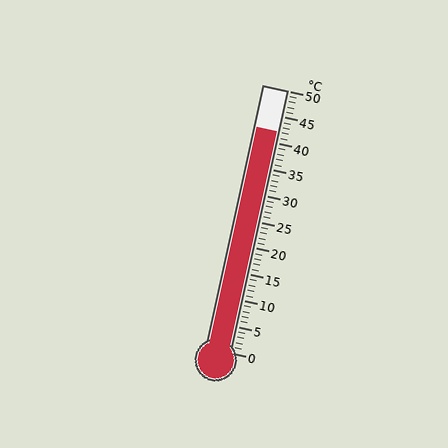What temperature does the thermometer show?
The thermometer shows approximately 42°C.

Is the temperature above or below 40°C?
The temperature is above 40°C.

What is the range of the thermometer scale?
The thermometer scale ranges from 0°C to 50°C.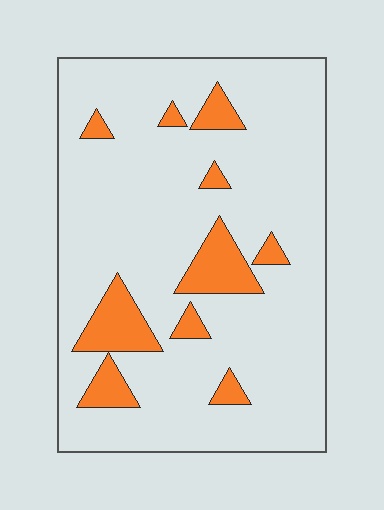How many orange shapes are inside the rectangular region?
10.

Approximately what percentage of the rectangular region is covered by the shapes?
Approximately 15%.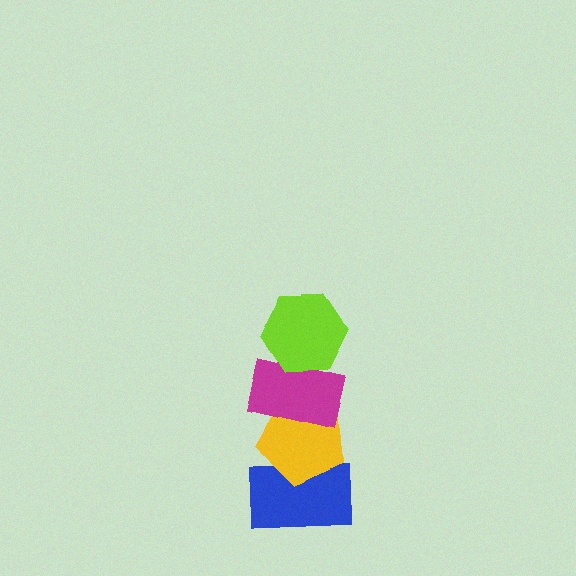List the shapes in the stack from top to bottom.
From top to bottom: the lime hexagon, the magenta rectangle, the yellow pentagon, the blue rectangle.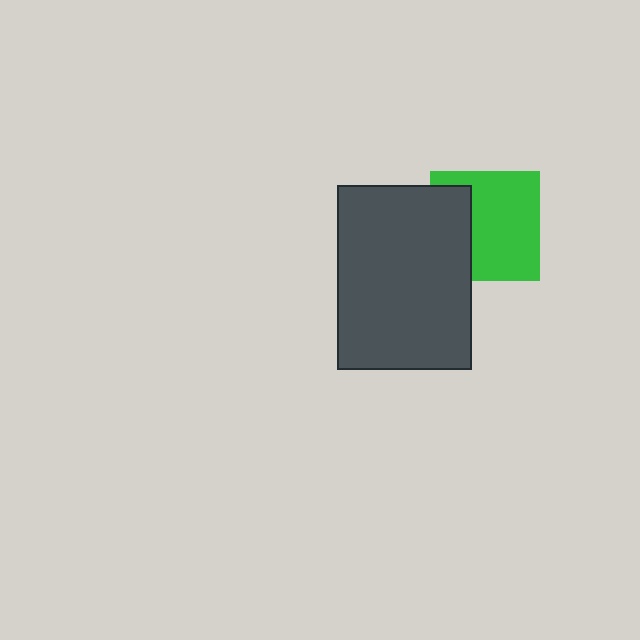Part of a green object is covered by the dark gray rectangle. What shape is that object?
It is a square.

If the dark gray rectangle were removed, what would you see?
You would see the complete green square.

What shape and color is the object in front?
The object in front is a dark gray rectangle.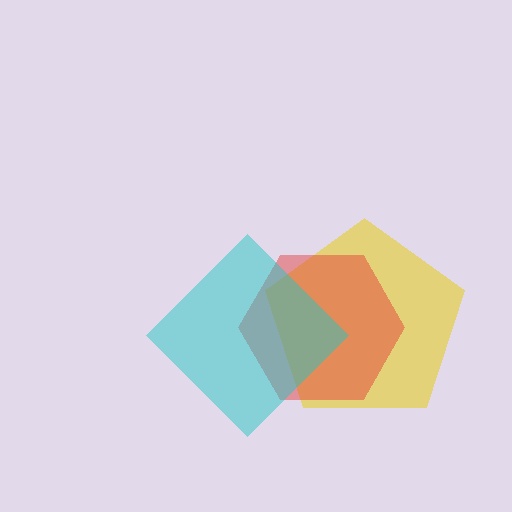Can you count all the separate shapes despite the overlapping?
Yes, there are 3 separate shapes.